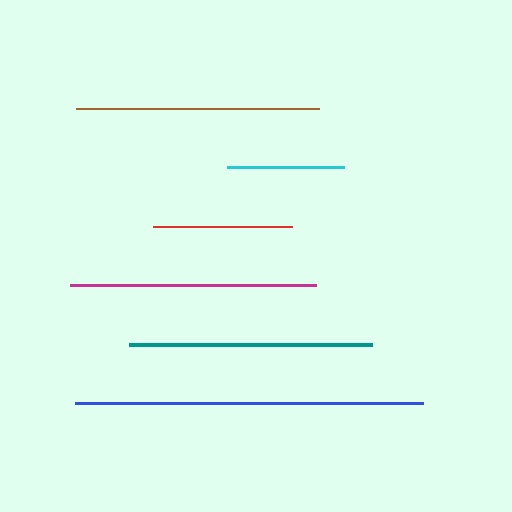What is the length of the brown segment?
The brown segment is approximately 243 pixels long.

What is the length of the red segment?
The red segment is approximately 139 pixels long.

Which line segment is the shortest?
The cyan line is the shortest at approximately 117 pixels.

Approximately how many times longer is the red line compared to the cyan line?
The red line is approximately 1.2 times the length of the cyan line.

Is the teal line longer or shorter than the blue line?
The blue line is longer than the teal line.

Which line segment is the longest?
The blue line is the longest at approximately 348 pixels.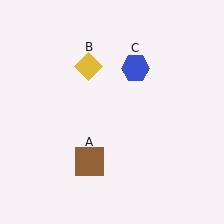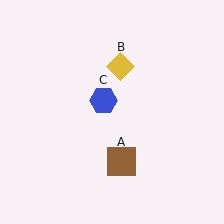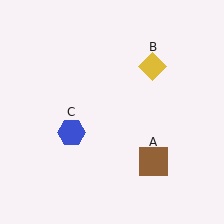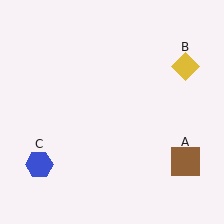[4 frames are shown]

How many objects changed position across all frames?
3 objects changed position: brown square (object A), yellow diamond (object B), blue hexagon (object C).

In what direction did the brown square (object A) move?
The brown square (object A) moved right.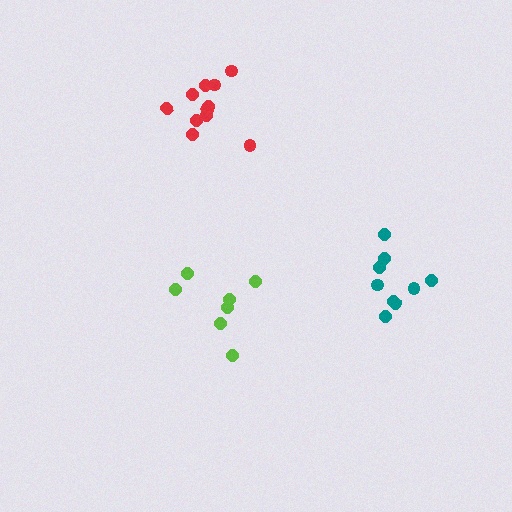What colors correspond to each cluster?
The clusters are colored: red, teal, lime.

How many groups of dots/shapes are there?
There are 3 groups.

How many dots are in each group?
Group 1: 11 dots, Group 2: 9 dots, Group 3: 7 dots (27 total).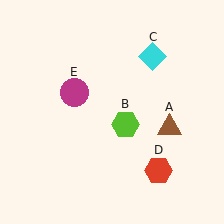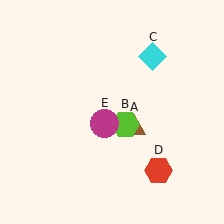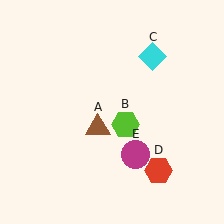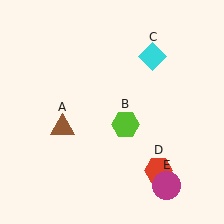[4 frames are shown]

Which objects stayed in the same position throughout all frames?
Lime hexagon (object B) and cyan diamond (object C) and red hexagon (object D) remained stationary.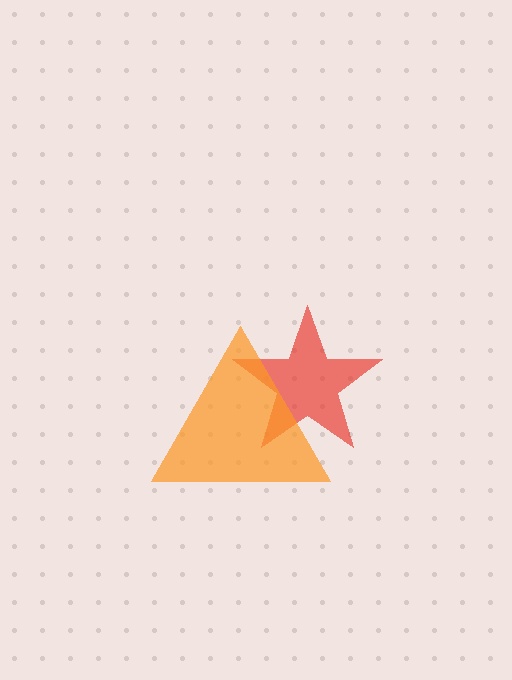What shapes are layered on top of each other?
The layered shapes are: a red star, an orange triangle.